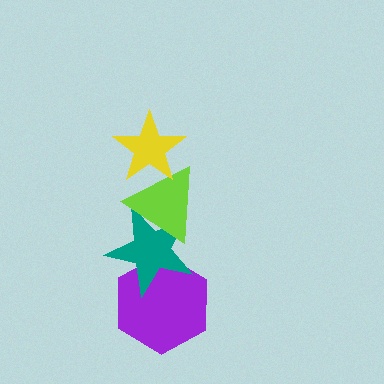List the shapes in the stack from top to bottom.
From top to bottom: the yellow star, the lime triangle, the teal star, the purple hexagon.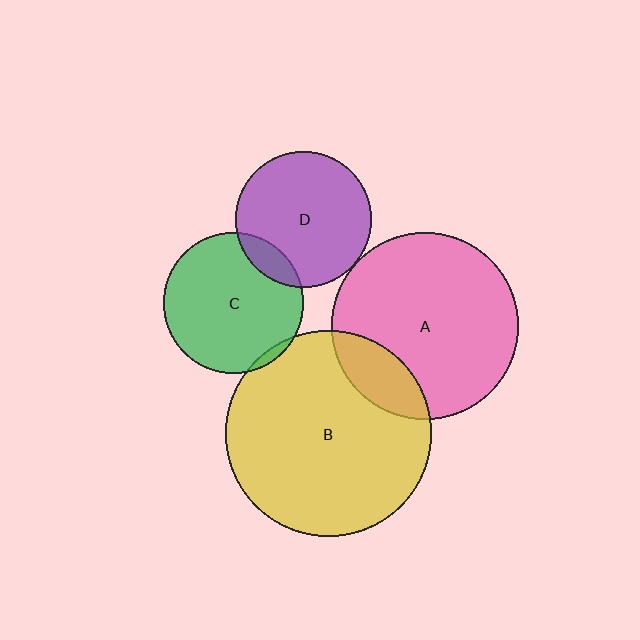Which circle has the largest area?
Circle B (yellow).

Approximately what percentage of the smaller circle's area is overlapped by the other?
Approximately 5%.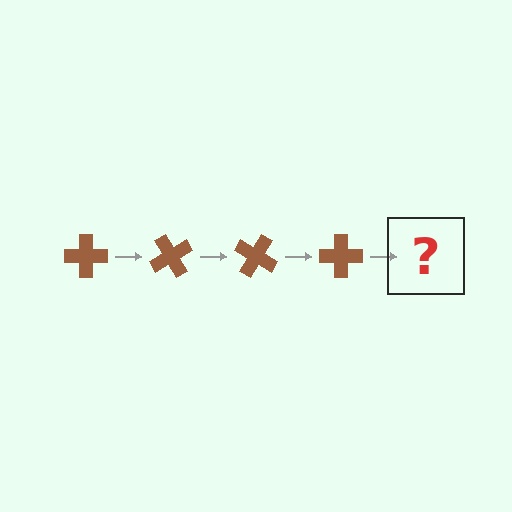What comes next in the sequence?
The next element should be a brown cross rotated 240 degrees.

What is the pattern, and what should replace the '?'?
The pattern is that the cross rotates 60 degrees each step. The '?' should be a brown cross rotated 240 degrees.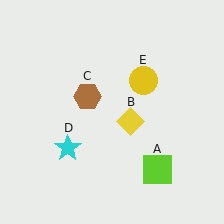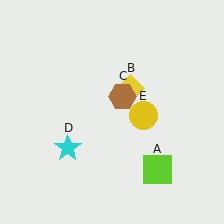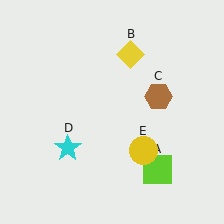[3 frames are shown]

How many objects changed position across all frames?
3 objects changed position: yellow diamond (object B), brown hexagon (object C), yellow circle (object E).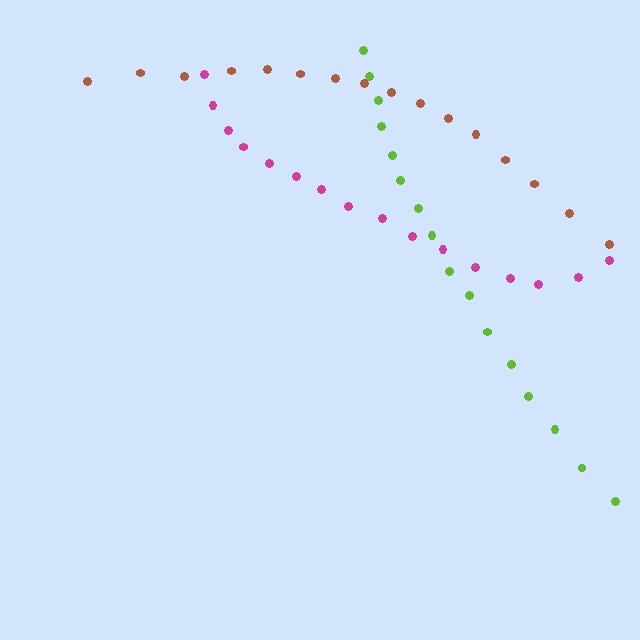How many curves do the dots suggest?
There are 3 distinct paths.